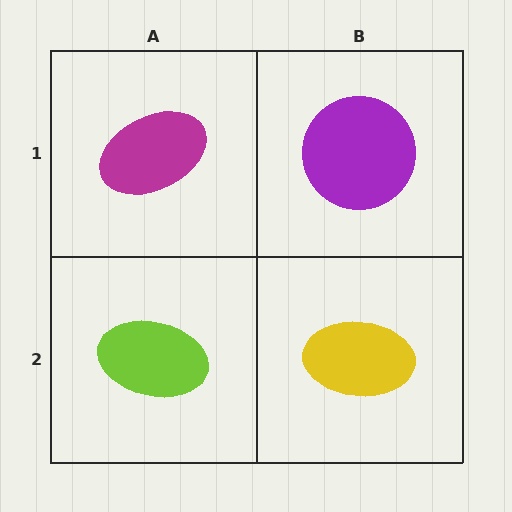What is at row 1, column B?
A purple circle.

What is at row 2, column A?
A lime ellipse.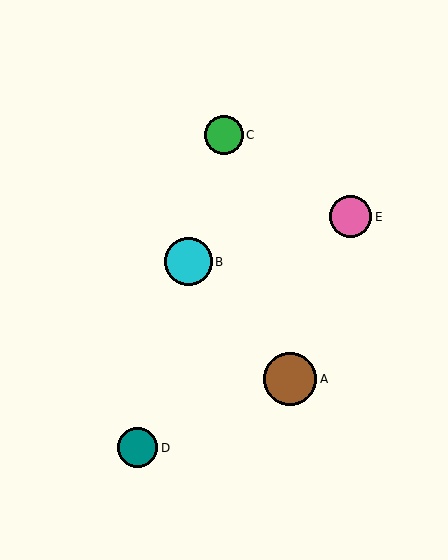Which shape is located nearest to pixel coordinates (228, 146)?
The green circle (labeled C) at (224, 135) is nearest to that location.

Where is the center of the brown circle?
The center of the brown circle is at (290, 379).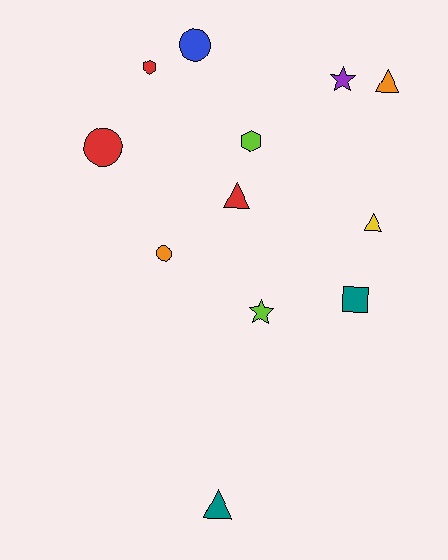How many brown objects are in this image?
There are no brown objects.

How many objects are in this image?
There are 12 objects.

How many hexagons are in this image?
There are 2 hexagons.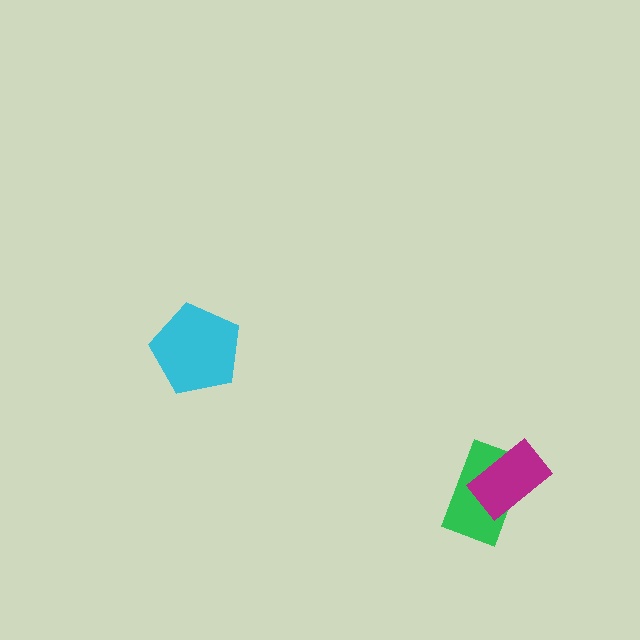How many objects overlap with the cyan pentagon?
0 objects overlap with the cyan pentagon.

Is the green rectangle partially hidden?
Yes, it is partially covered by another shape.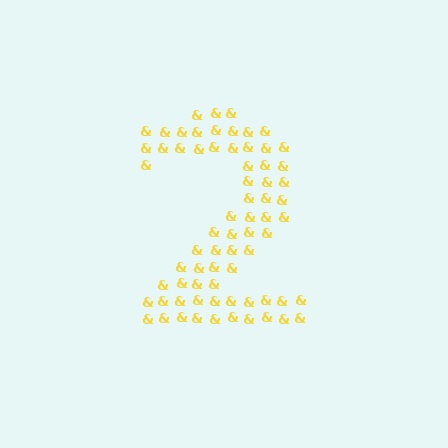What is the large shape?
The large shape is the digit 2.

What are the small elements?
The small elements are ampersands.